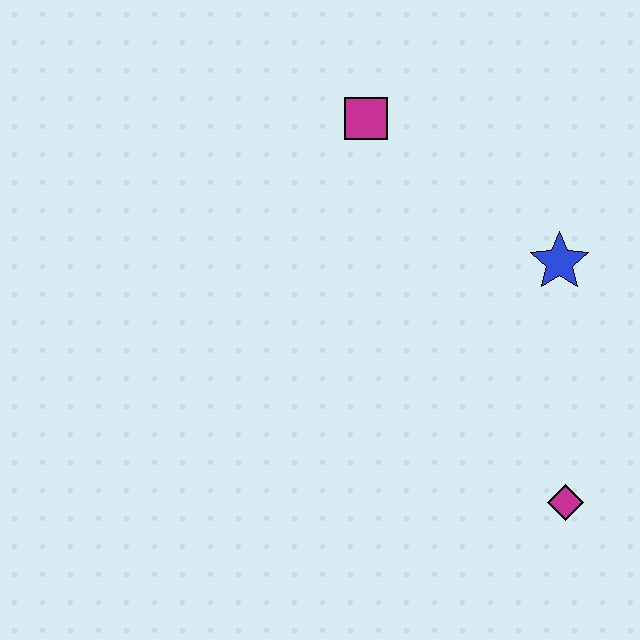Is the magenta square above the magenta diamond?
Yes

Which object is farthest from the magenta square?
The magenta diamond is farthest from the magenta square.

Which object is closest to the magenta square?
The blue star is closest to the magenta square.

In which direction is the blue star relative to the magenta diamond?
The blue star is above the magenta diamond.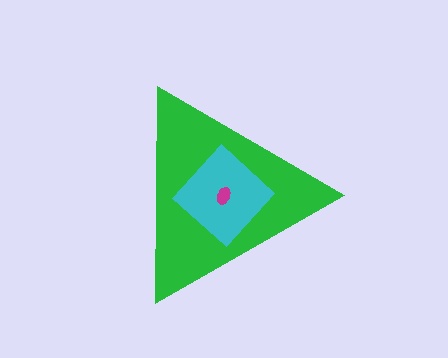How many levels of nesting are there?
3.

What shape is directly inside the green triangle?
The cyan diamond.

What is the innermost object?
The magenta ellipse.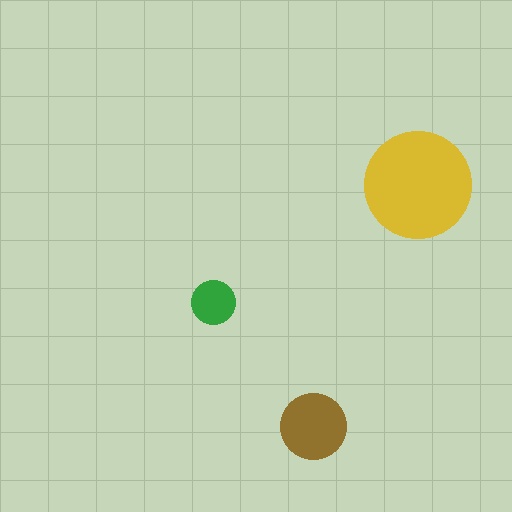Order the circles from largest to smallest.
the yellow one, the brown one, the green one.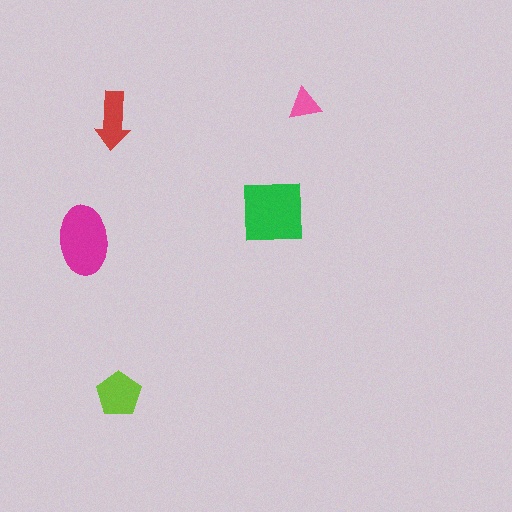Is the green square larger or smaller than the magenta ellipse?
Larger.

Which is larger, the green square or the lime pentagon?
The green square.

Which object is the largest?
The green square.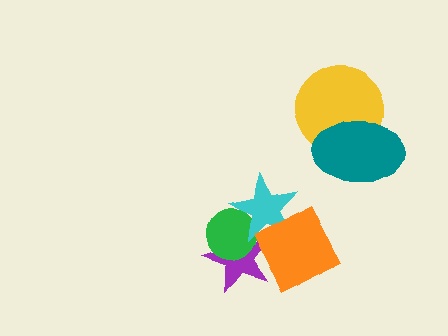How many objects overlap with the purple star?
3 objects overlap with the purple star.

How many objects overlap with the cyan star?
3 objects overlap with the cyan star.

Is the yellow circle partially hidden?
Yes, it is partially covered by another shape.